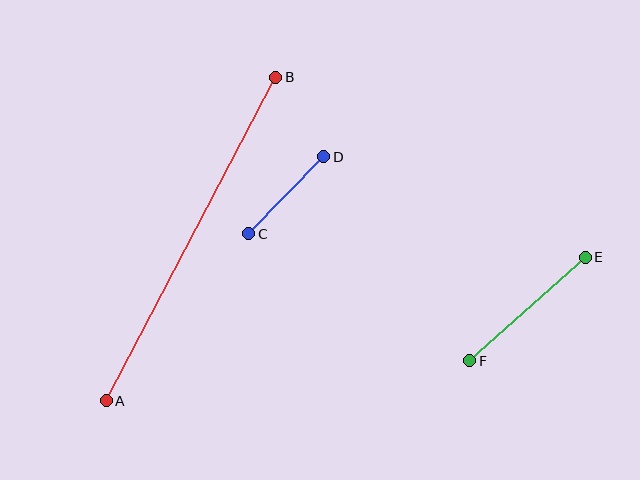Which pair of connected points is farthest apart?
Points A and B are farthest apart.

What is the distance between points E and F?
The distance is approximately 155 pixels.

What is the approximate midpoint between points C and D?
The midpoint is at approximately (286, 195) pixels.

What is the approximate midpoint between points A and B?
The midpoint is at approximately (191, 239) pixels.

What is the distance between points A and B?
The distance is approximately 365 pixels.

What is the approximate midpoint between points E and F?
The midpoint is at approximately (527, 309) pixels.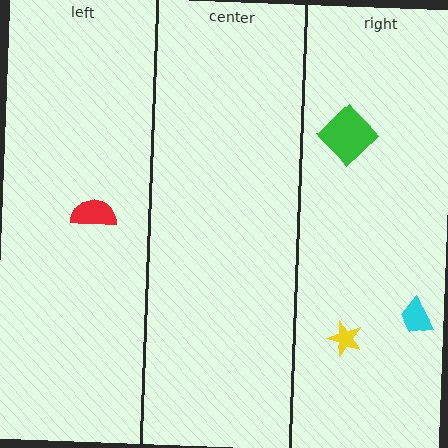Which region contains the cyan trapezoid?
The right region.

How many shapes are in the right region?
3.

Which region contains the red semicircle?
The left region.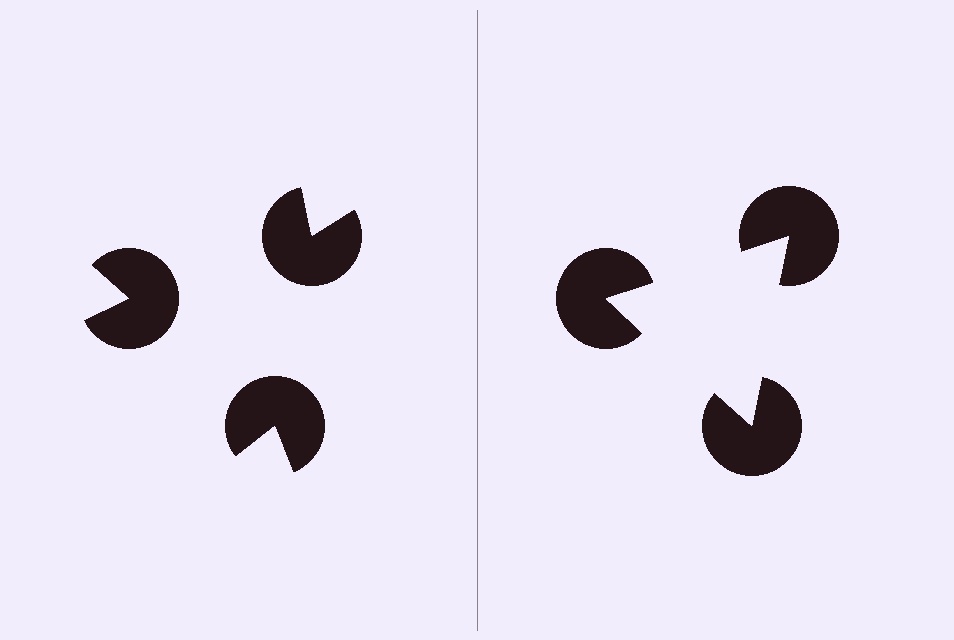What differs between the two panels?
The pac-man discs are positioned identically on both sides; only the wedge orientations differ. On the right they align to a triangle; on the left they are misaligned.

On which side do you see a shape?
An illusory triangle appears on the right side. On the left side the wedge cuts are rotated, so no coherent shape forms.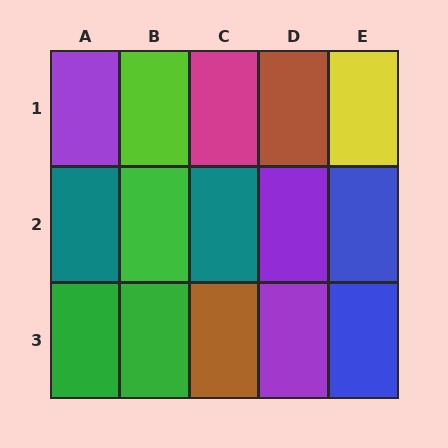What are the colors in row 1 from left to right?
Purple, lime, magenta, brown, yellow.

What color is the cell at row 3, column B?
Green.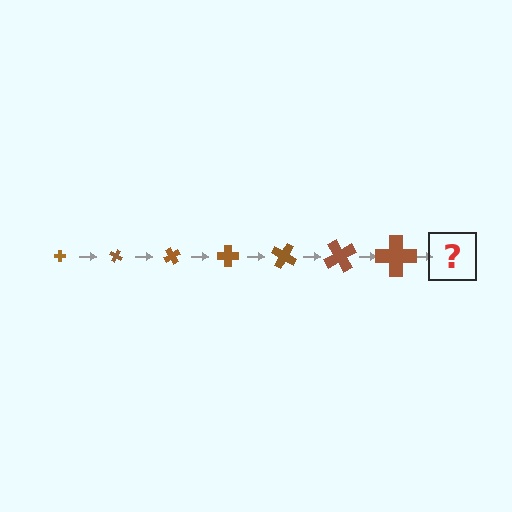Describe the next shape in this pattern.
It should be a cross, larger than the previous one and rotated 210 degrees from the start.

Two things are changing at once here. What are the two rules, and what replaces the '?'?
The two rules are that the cross grows larger each step and it rotates 30 degrees each step. The '?' should be a cross, larger than the previous one and rotated 210 degrees from the start.